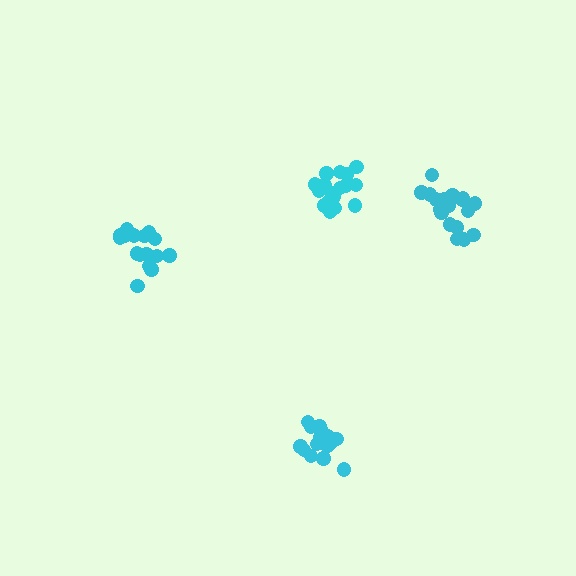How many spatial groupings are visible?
There are 4 spatial groupings.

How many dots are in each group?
Group 1: 19 dots, Group 2: 16 dots, Group 3: 18 dots, Group 4: 16 dots (69 total).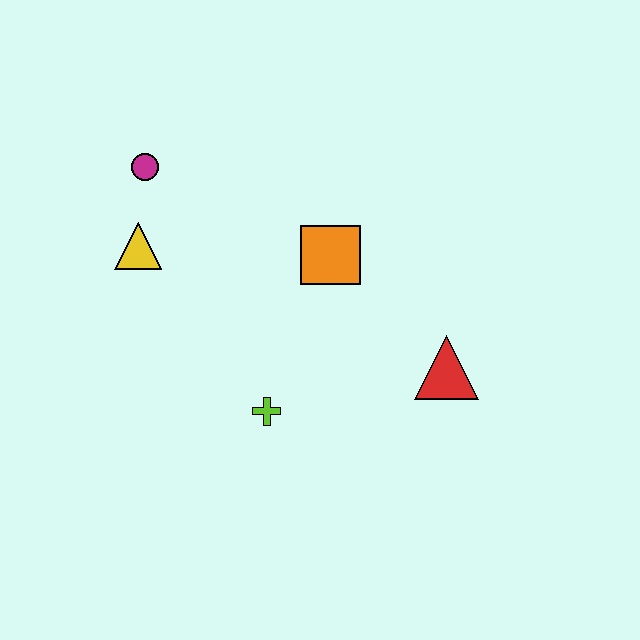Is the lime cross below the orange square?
Yes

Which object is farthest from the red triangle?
The magenta circle is farthest from the red triangle.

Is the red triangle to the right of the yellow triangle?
Yes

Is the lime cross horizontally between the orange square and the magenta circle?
Yes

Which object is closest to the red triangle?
The orange square is closest to the red triangle.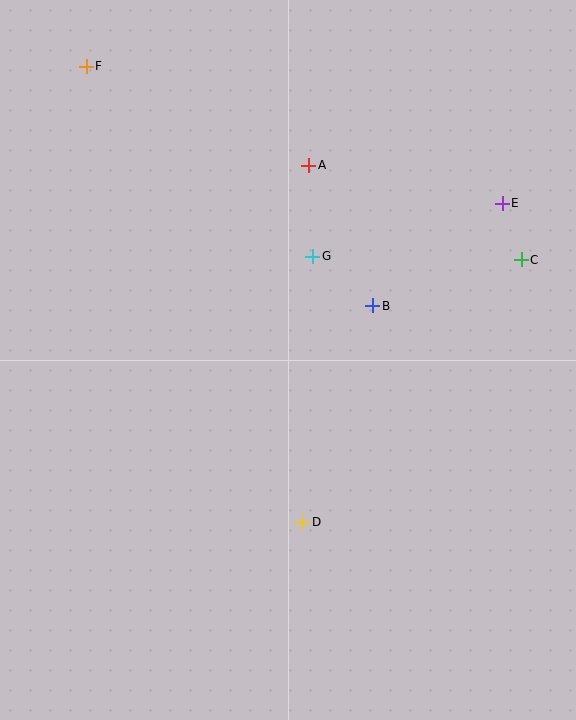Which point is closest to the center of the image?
Point B at (373, 306) is closest to the center.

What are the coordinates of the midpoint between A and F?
The midpoint between A and F is at (198, 116).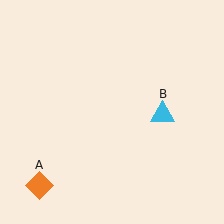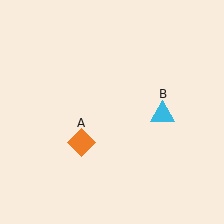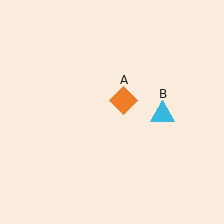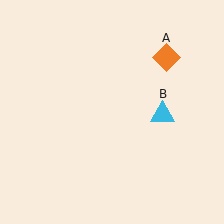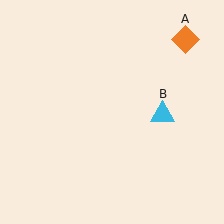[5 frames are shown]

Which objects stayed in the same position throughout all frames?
Cyan triangle (object B) remained stationary.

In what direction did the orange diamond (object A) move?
The orange diamond (object A) moved up and to the right.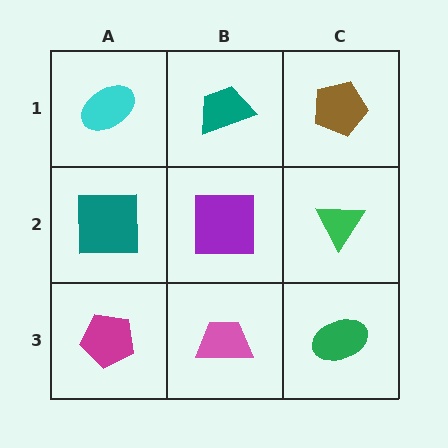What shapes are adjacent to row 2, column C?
A brown pentagon (row 1, column C), a green ellipse (row 3, column C), a purple square (row 2, column B).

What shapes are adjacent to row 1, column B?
A purple square (row 2, column B), a cyan ellipse (row 1, column A), a brown pentagon (row 1, column C).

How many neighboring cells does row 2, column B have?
4.